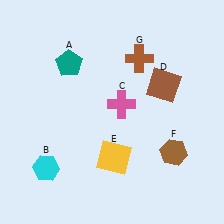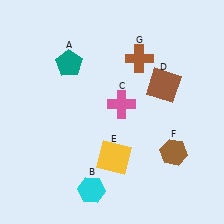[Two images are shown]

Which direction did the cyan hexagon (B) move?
The cyan hexagon (B) moved right.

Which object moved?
The cyan hexagon (B) moved right.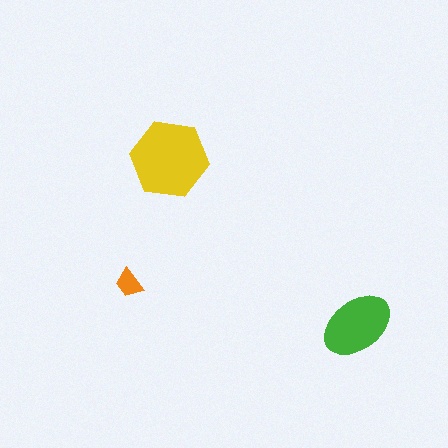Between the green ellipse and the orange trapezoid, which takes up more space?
The green ellipse.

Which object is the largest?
The yellow hexagon.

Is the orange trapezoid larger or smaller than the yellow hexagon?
Smaller.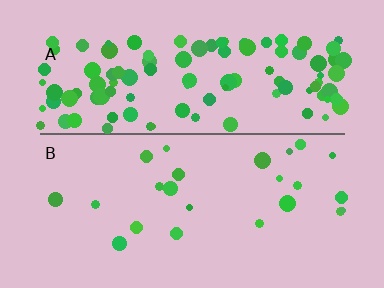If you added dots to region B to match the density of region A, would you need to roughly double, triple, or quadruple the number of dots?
Approximately quadruple.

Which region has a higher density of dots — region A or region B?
A (the top).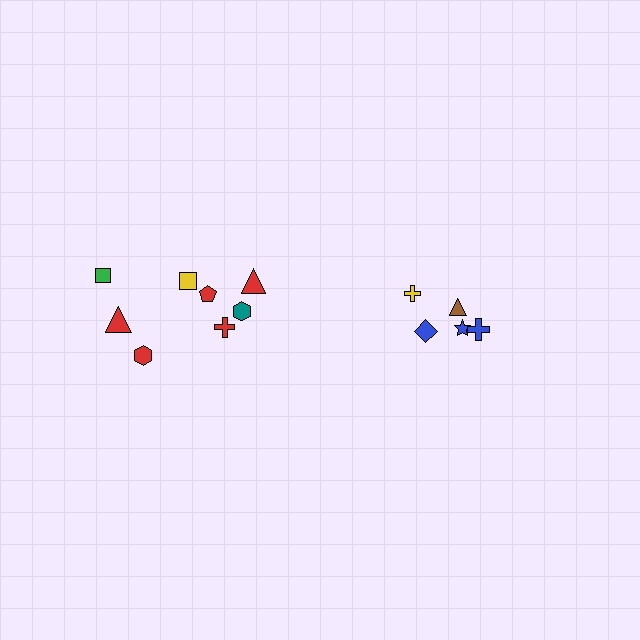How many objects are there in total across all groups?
There are 13 objects.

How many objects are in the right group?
There are 5 objects.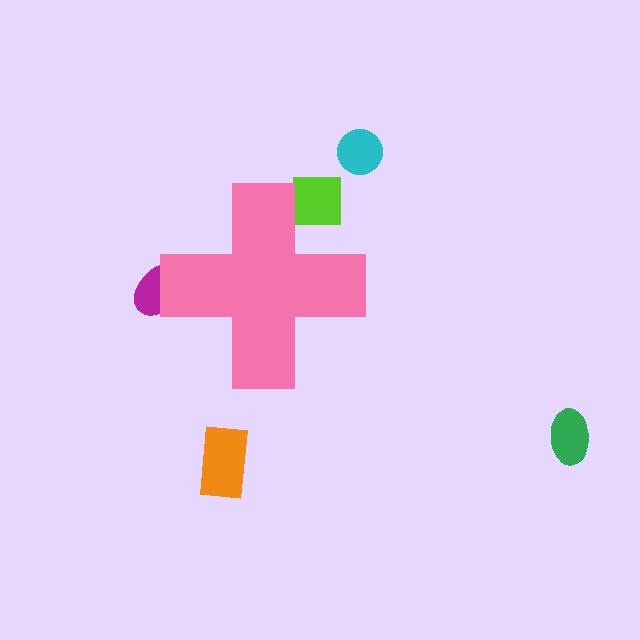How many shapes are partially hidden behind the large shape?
2 shapes are partially hidden.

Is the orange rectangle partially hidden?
No, the orange rectangle is fully visible.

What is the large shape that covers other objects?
A pink cross.